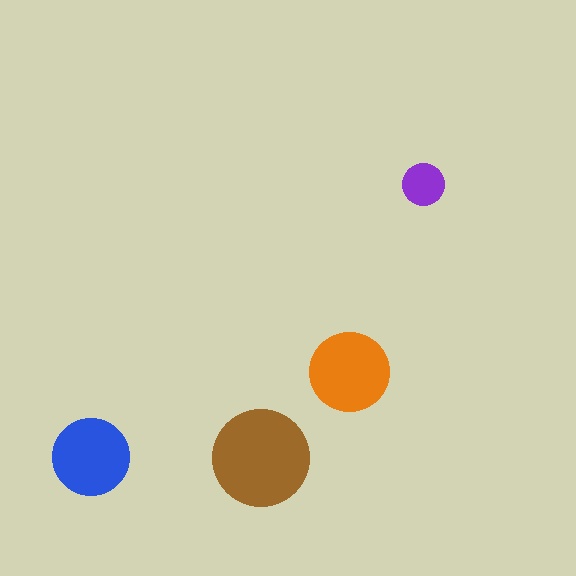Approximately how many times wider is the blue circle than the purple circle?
About 2 times wider.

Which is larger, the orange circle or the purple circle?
The orange one.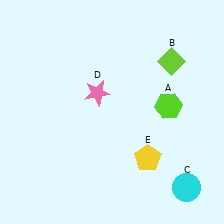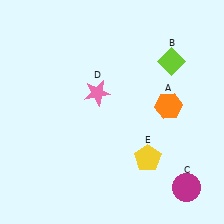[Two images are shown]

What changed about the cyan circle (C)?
In Image 1, C is cyan. In Image 2, it changed to magenta.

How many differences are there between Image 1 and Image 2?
There are 2 differences between the two images.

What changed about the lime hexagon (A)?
In Image 1, A is lime. In Image 2, it changed to orange.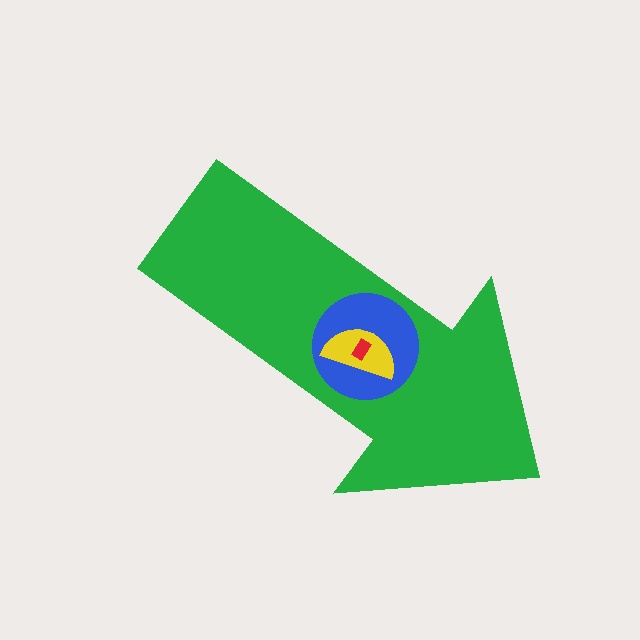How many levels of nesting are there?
4.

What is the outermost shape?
The green arrow.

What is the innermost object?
The red rectangle.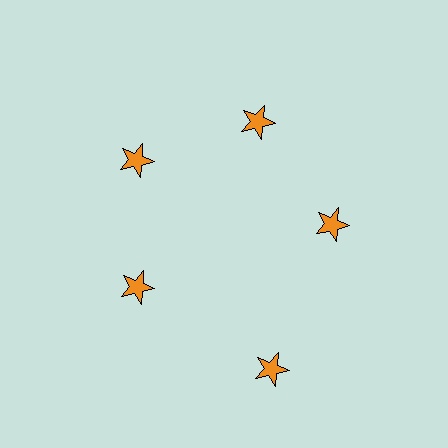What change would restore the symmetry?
The symmetry would be restored by moving it inward, back onto the ring so that all 5 stars sit at equal angles and equal distance from the center.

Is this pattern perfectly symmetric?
No. The 5 orange stars are arranged in a ring, but one element near the 5 o'clock position is pushed outward from the center, breaking the 5-fold rotational symmetry.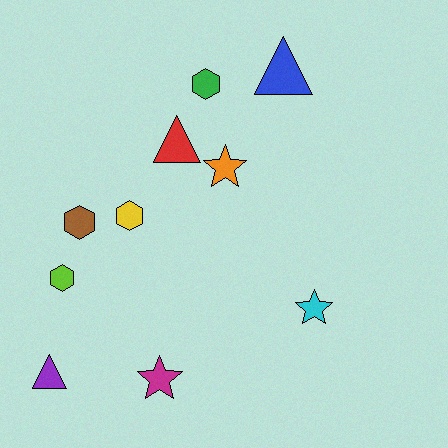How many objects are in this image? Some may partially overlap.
There are 10 objects.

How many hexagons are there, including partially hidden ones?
There are 4 hexagons.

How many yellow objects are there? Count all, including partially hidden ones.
There is 1 yellow object.